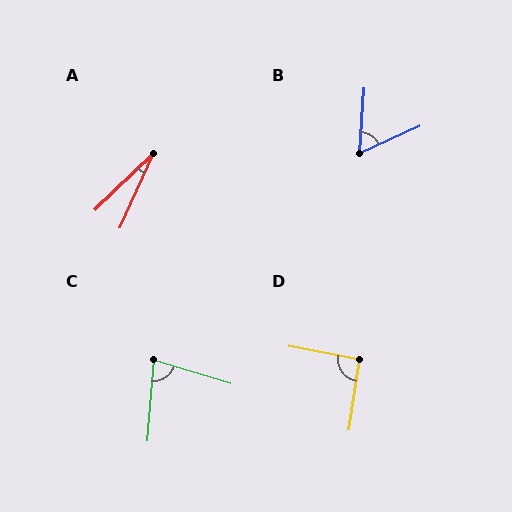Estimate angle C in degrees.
Approximately 77 degrees.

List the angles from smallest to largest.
A (22°), B (62°), C (77°), D (92°).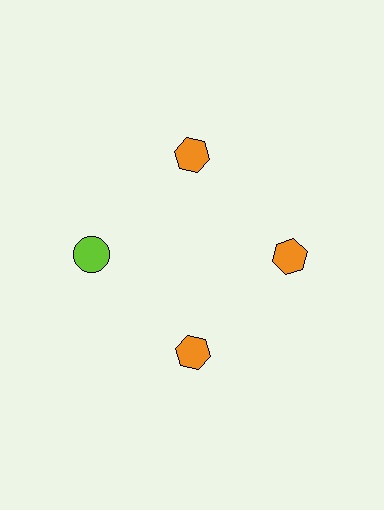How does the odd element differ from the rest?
It differs in both color (lime instead of orange) and shape (circle instead of hexagon).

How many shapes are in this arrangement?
There are 4 shapes arranged in a ring pattern.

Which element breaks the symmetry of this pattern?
The lime circle at roughly the 9 o'clock position breaks the symmetry. All other shapes are orange hexagons.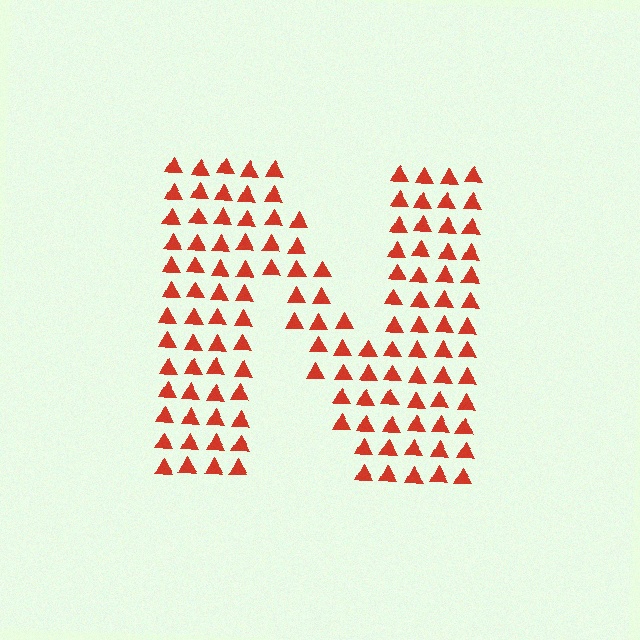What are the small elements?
The small elements are triangles.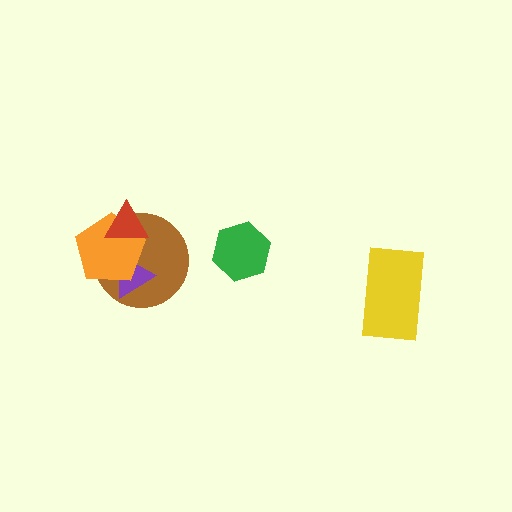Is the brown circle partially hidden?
Yes, it is partially covered by another shape.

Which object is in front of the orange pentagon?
The red triangle is in front of the orange pentagon.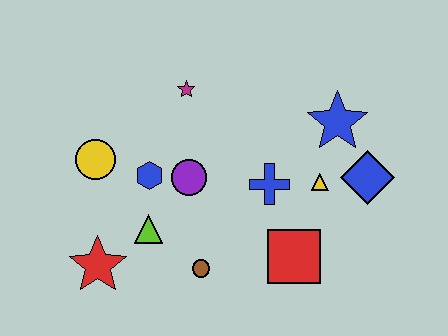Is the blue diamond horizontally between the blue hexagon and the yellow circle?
No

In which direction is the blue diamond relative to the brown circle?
The blue diamond is to the right of the brown circle.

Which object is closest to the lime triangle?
The blue hexagon is closest to the lime triangle.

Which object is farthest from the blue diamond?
The red star is farthest from the blue diamond.